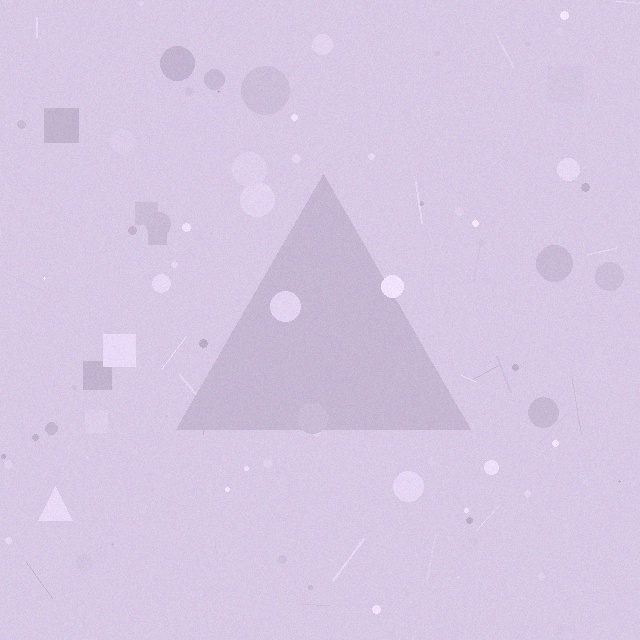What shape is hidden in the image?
A triangle is hidden in the image.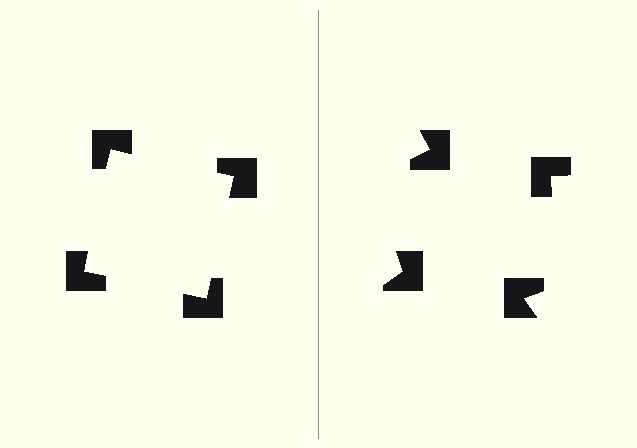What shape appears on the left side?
An illusory square.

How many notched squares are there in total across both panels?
8 — 4 on each side.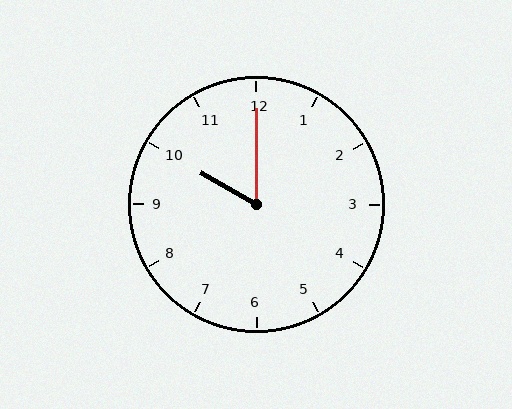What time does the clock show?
10:00.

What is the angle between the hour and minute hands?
Approximately 60 degrees.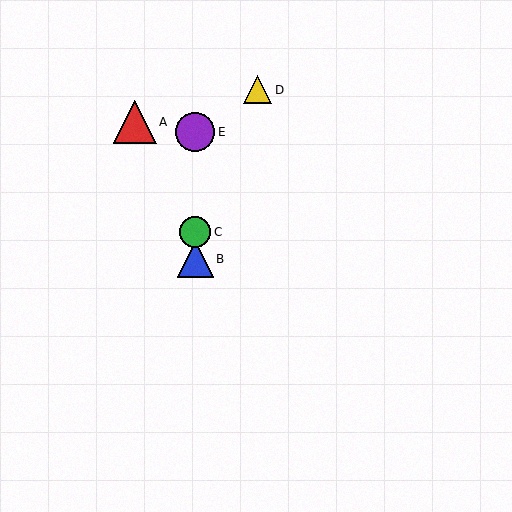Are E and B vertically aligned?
Yes, both are at x≈195.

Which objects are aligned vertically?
Objects B, C, E are aligned vertically.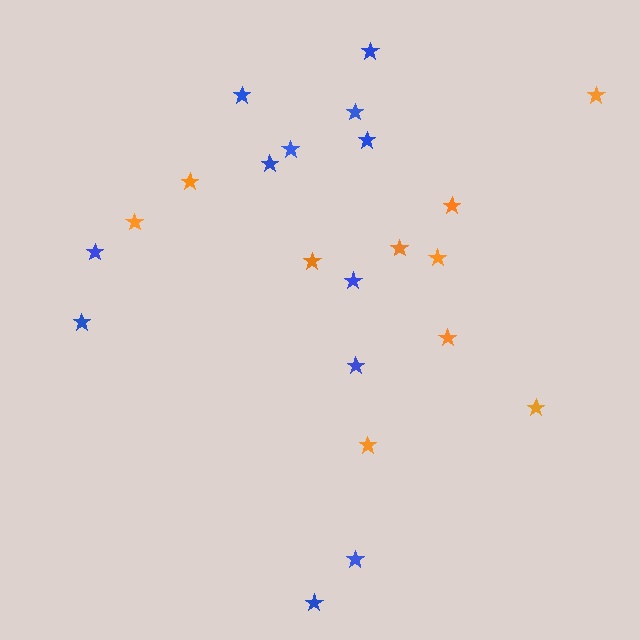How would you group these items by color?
There are 2 groups: one group of blue stars (12) and one group of orange stars (10).